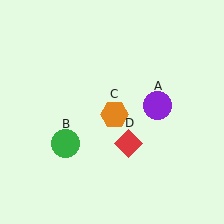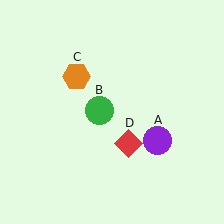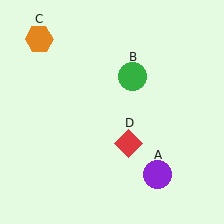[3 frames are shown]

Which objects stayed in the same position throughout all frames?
Red diamond (object D) remained stationary.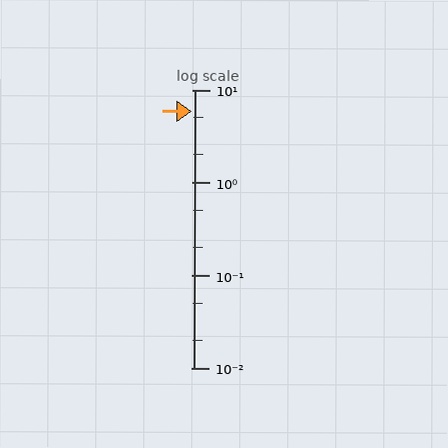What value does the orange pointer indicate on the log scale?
The pointer indicates approximately 5.9.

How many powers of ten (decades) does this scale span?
The scale spans 3 decades, from 0.01 to 10.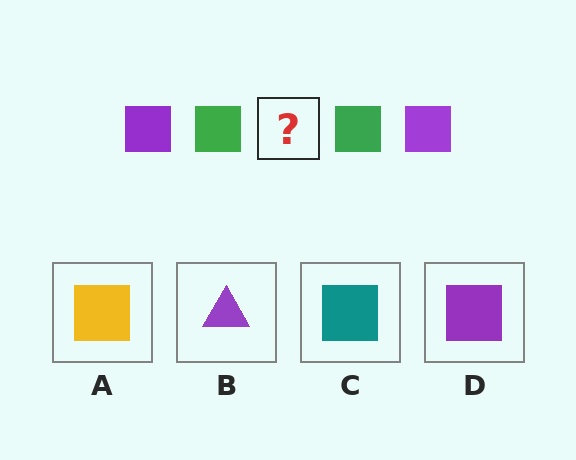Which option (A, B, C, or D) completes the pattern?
D.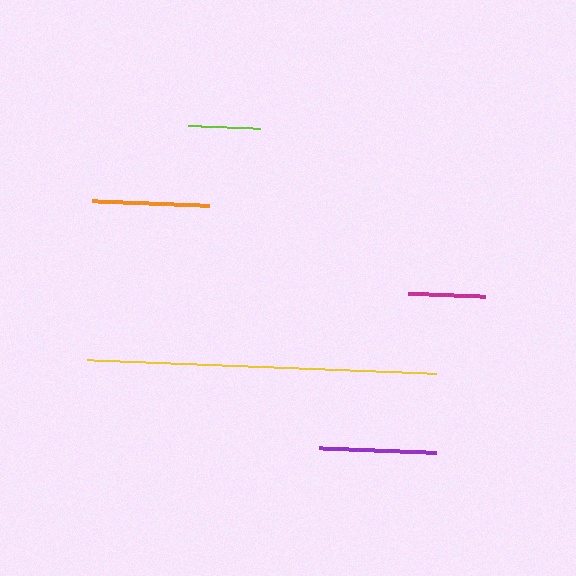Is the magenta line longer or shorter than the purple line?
The purple line is longer than the magenta line.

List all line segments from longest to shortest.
From longest to shortest: yellow, orange, purple, magenta, lime.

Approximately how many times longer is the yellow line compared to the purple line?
The yellow line is approximately 3.0 times the length of the purple line.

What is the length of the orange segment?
The orange segment is approximately 117 pixels long.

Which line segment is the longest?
The yellow line is the longest at approximately 349 pixels.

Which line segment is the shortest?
The lime line is the shortest at approximately 72 pixels.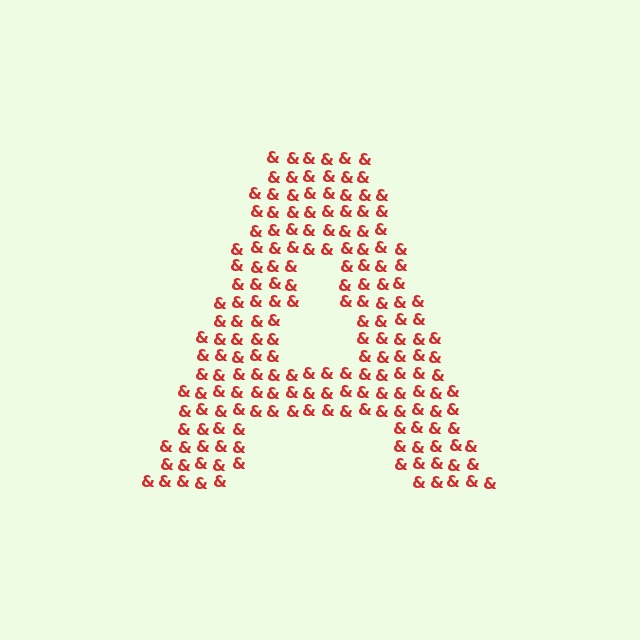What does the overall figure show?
The overall figure shows the letter A.